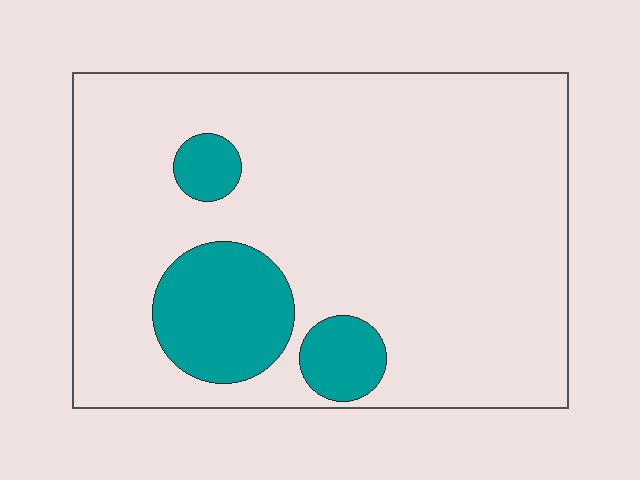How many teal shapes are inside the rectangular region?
3.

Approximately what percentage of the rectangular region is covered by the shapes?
Approximately 15%.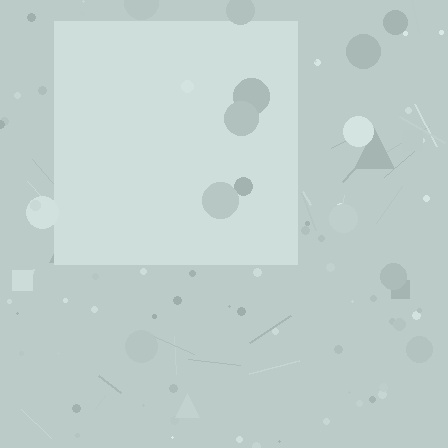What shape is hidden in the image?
A square is hidden in the image.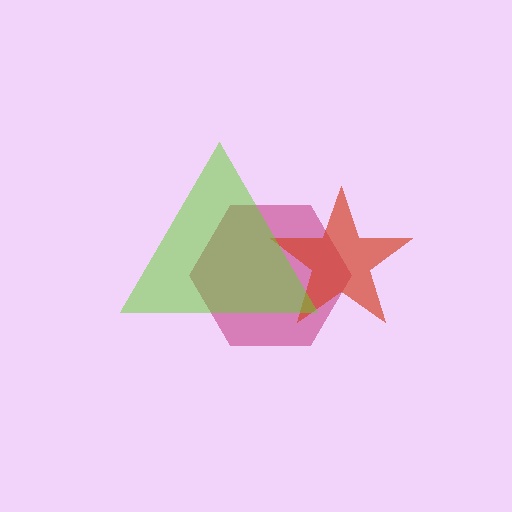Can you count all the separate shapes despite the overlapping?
Yes, there are 3 separate shapes.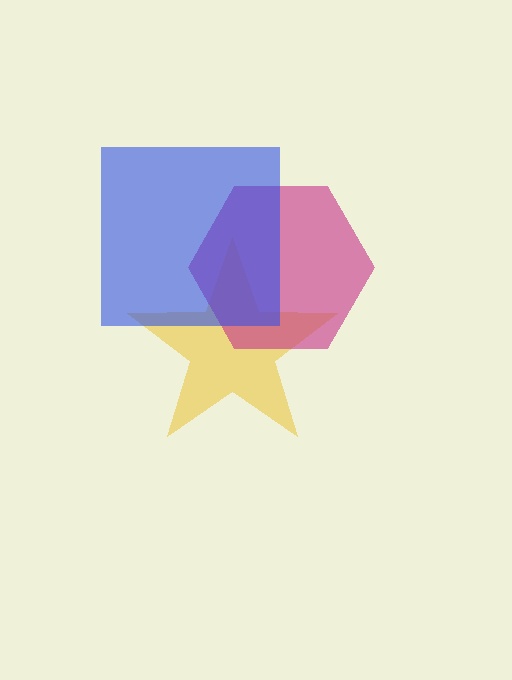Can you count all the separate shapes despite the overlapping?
Yes, there are 3 separate shapes.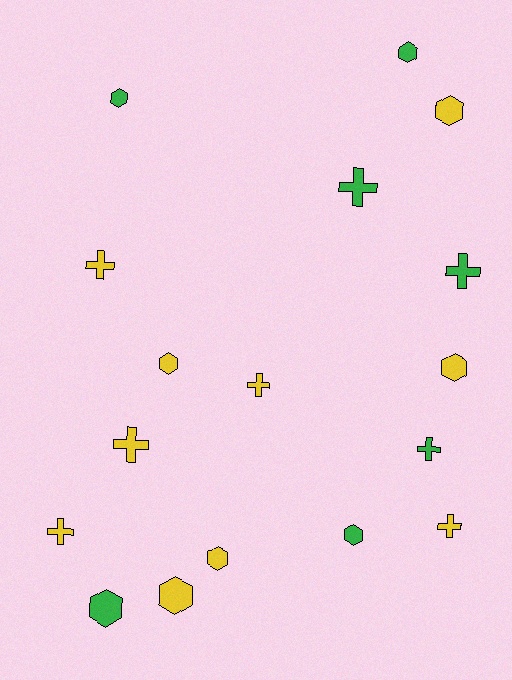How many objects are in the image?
There are 17 objects.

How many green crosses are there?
There are 3 green crosses.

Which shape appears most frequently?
Hexagon, with 9 objects.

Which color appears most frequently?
Yellow, with 10 objects.